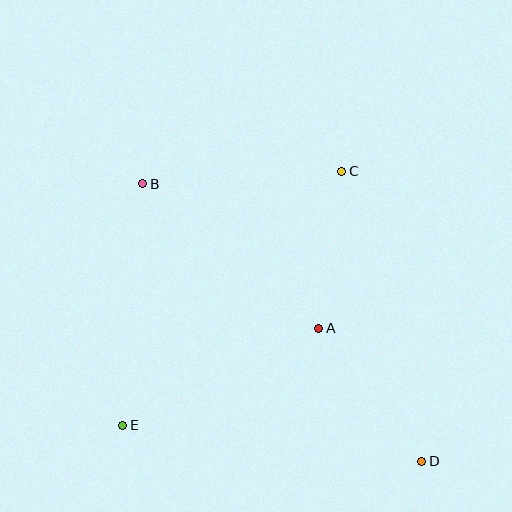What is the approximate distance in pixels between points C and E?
The distance between C and E is approximately 336 pixels.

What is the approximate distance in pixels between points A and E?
The distance between A and E is approximately 219 pixels.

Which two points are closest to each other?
Points A and C are closest to each other.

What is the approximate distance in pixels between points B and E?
The distance between B and E is approximately 242 pixels.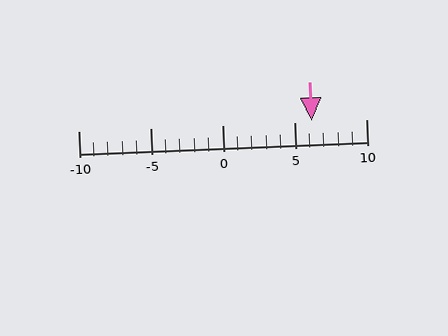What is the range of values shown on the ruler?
The ruler shows values from -10 to 10.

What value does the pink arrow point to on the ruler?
The pink arrow points to approximately 6.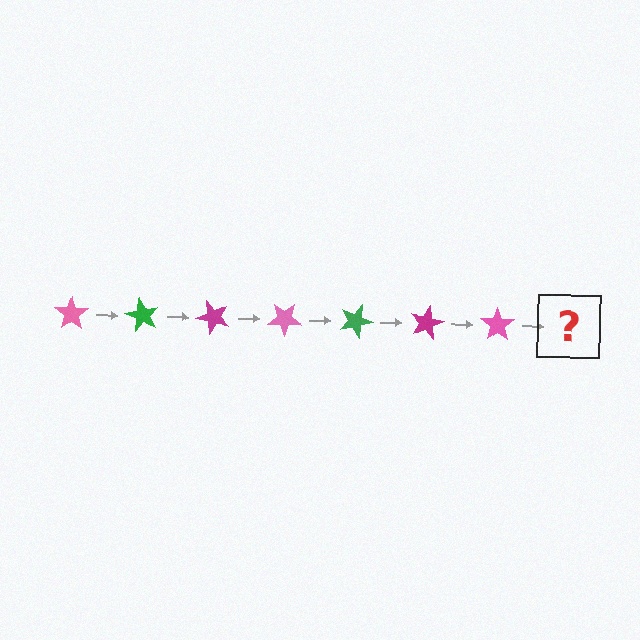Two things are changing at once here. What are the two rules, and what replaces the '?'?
The two rules are that it rotates 60 degrees each step and the color cycles through pink, green, and magenta. The '?' should be a green star, rotated 420 degrees from the start.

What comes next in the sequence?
The next element should be a green star, rotated 420 degrees from the start.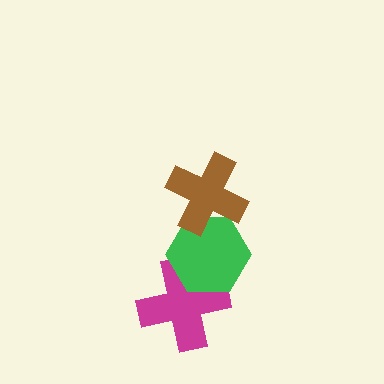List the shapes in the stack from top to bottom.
From top to bottom: the brown cross, the green hexagon, the magenta cross.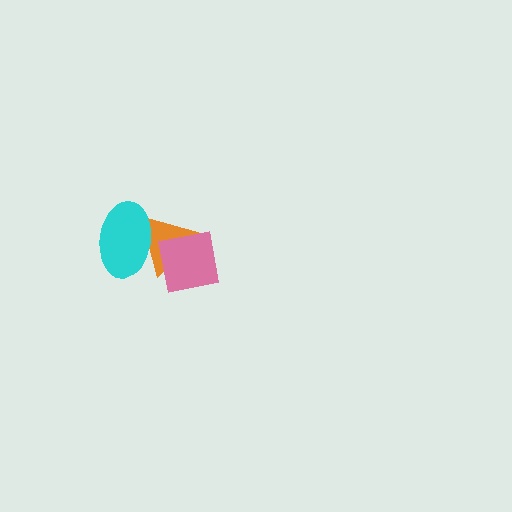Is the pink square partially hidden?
Yes, it is partially covered by another shape.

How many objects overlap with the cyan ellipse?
2 objects overlap with the cyan ellipse.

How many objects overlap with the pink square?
2 objects overlap with the pink square.